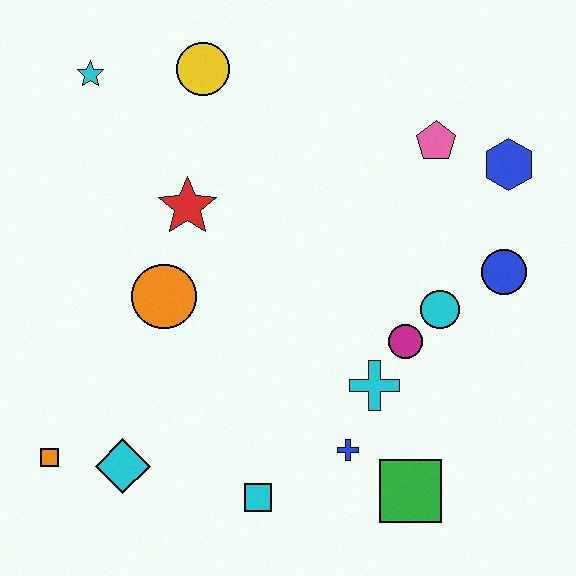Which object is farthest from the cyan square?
The cyan star is farthest from the cyan square.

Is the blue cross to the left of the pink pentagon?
Yes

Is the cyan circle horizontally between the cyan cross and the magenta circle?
No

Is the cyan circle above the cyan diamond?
Yes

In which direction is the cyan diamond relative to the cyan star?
The cyan diamond is below the cyan star.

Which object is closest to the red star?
The orange circle is closest to the red star.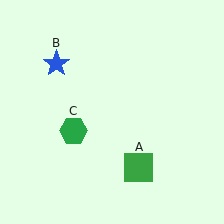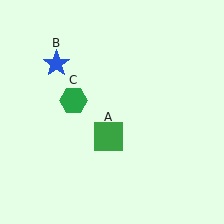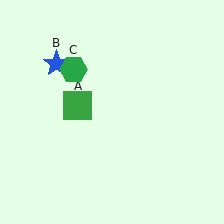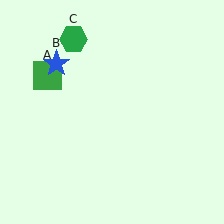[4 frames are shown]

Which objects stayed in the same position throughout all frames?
Blue star (object B) remained stationary.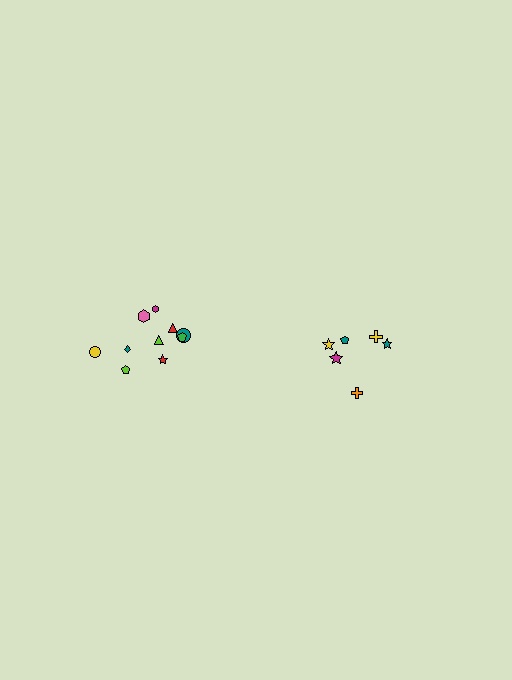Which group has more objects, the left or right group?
The left group.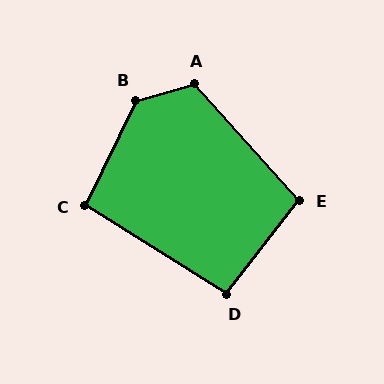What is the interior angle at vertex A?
Approximately 117 degrees (obtuse).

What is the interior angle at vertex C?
Approximately 97 degrees (obtuse).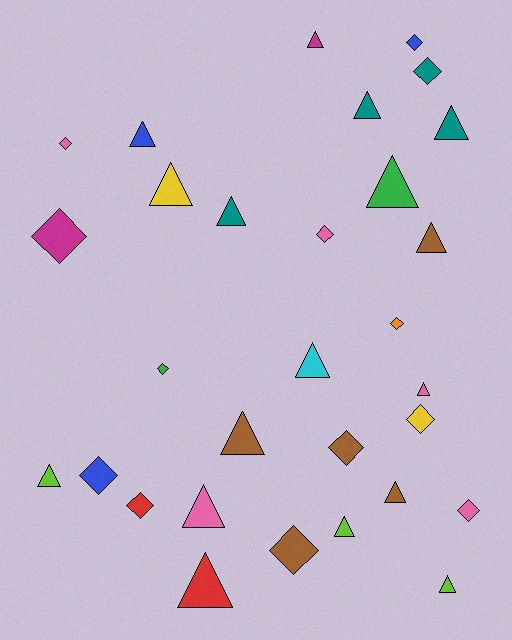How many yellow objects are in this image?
There are 2 yellow objects.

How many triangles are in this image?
There are 17 triangles.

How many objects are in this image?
There are 30 objects.